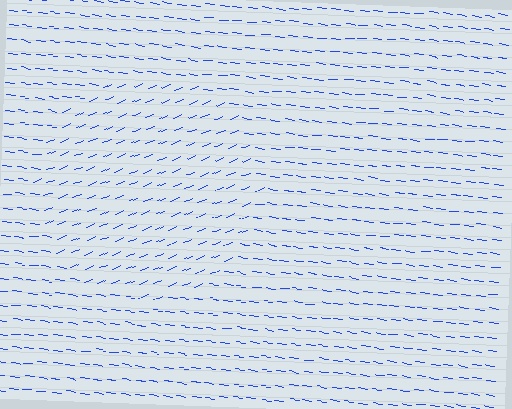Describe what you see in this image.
The image is filled with small blue line segments. A circle region in the image has lines oriented differently from the surrounding lines, creating a visible texture boundary.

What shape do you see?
I see a circle.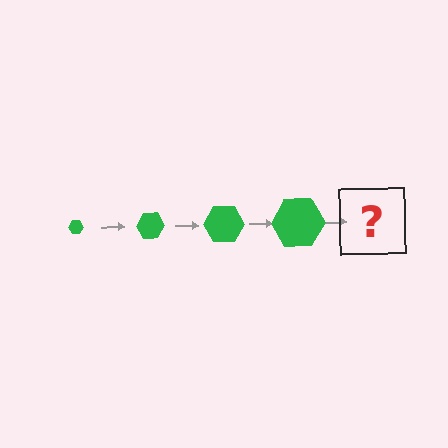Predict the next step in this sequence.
The next step is a green hexagon, larger than the previous one.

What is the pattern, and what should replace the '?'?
The pattern is that the hexagon gets progressively larger each step. The '?' should be a green hexagon, larger than the previous one.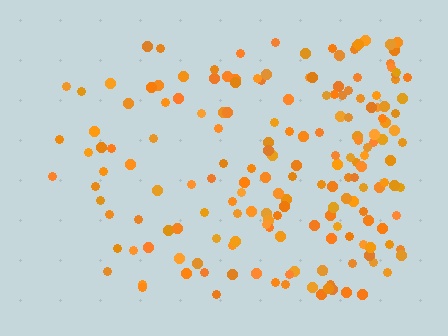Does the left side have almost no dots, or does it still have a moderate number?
Still a moderate number, just noticeably fewer than the right.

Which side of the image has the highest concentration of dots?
The right.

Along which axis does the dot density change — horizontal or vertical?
Horizontal.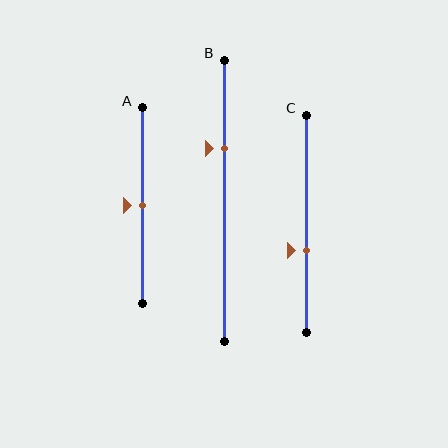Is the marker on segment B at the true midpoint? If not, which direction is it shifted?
No, the marker on segment B is shifted upward by about 19% of the segment length.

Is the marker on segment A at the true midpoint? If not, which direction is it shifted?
Yes, the marker on segment A is at the true midpoint.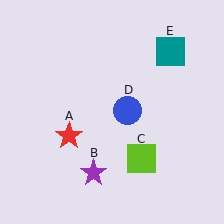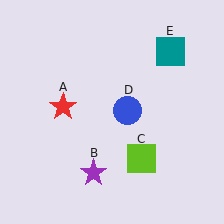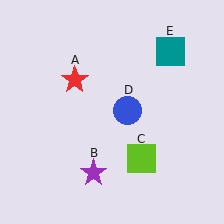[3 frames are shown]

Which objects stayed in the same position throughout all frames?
Purple star (object B) and lime square (object C) and blue circle (object D) and teal square (object E) remained stationary.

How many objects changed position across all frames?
1 object changed position: red star (object A).